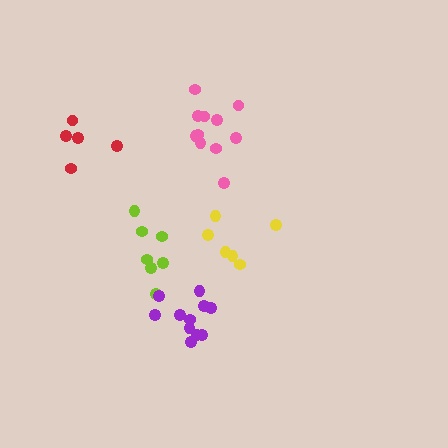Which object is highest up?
The pink cluster is topmost.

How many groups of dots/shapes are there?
There are 5 groups.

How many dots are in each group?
Group 1: 6 dots, Group 2: 5 dots, Group 3: 7 dots, Group 4: 11 dots, Group 5: 11 dots (40 total).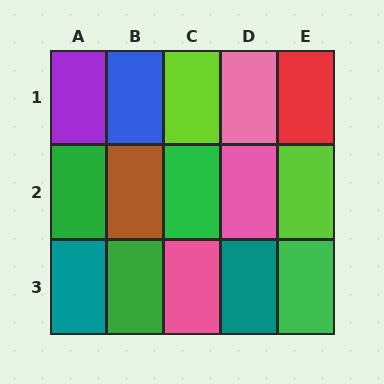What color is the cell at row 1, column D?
Pink.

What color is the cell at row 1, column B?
Blue.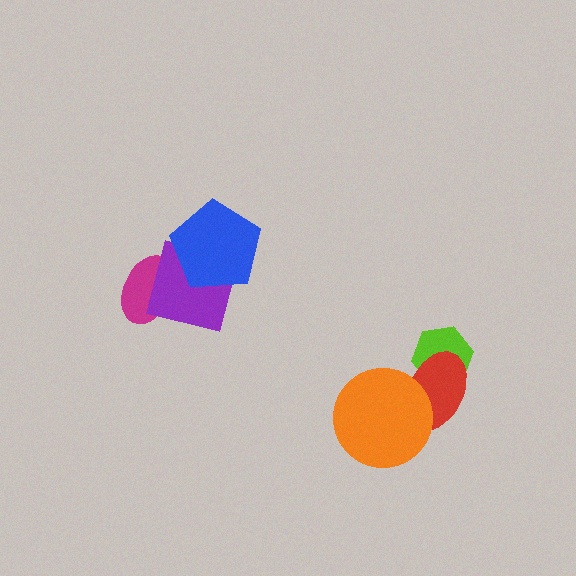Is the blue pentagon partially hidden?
No, no other shape covers it.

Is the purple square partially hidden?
Yes, it is partially covered by another shape.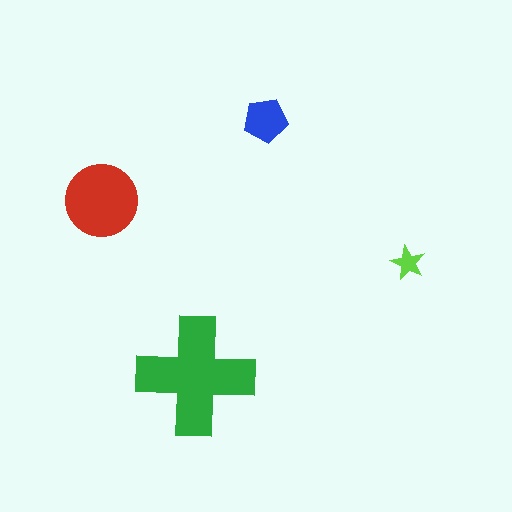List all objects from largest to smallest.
The green cross, the red circle, the blue pentagon, the lime star.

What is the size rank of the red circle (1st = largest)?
2nd.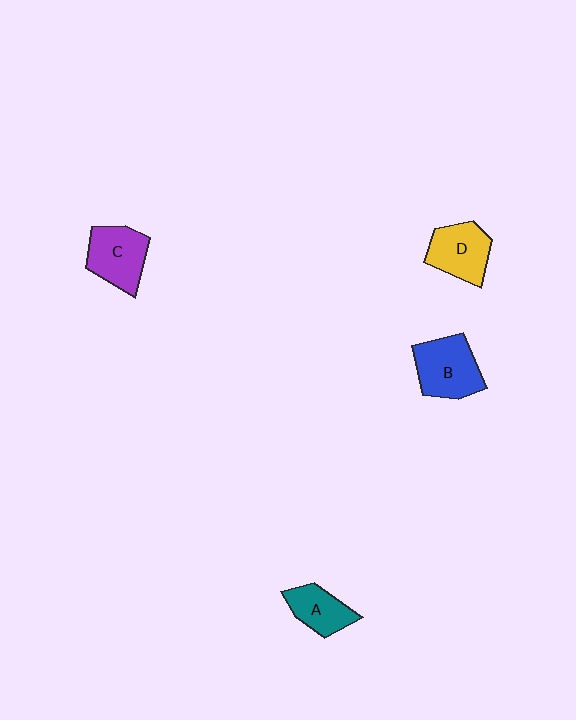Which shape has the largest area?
Shape B (blue).